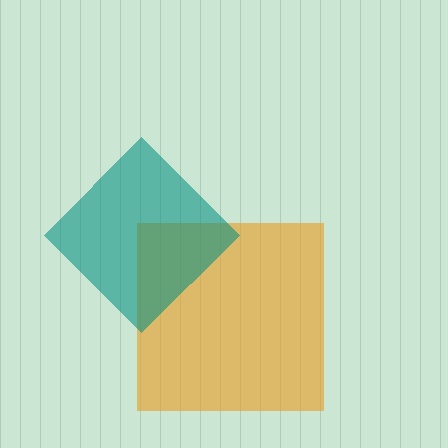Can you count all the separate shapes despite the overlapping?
Yes, there are 2 separate shapes.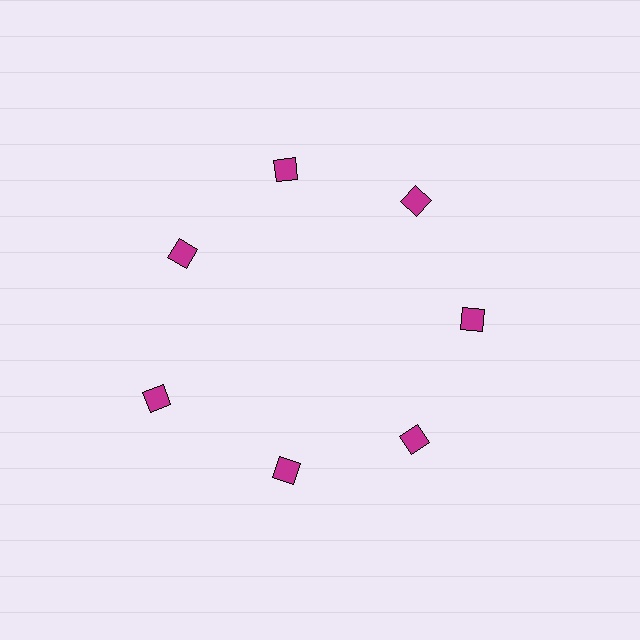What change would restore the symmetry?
The symmetry would be restored by moving it inward, back onto the ring so that all 7 squares sit at equal angles and equal distance from the center.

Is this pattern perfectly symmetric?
No. The 7 magenta squares are arranged in a ring, but one element near the 8 o'clock position is pushed outward from the center, breaking the 7-fold rotational symmetry.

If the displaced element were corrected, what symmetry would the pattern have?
It would have 7-fold rotational symmetry — the pattern would map onto itself every 51 degrees.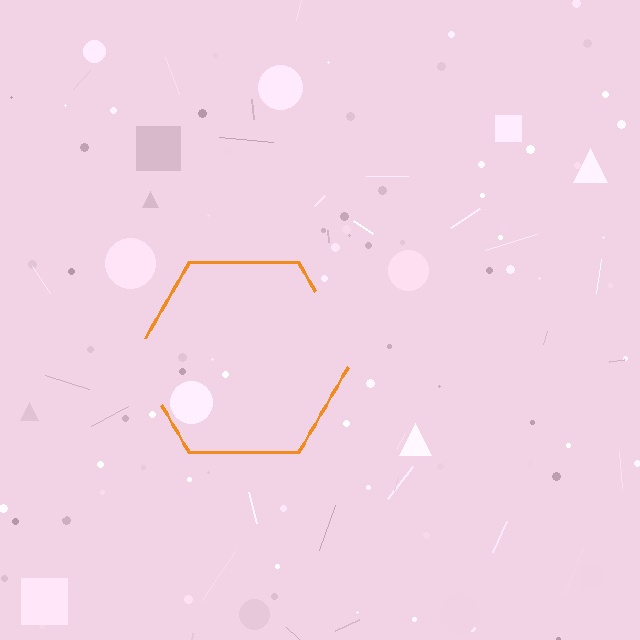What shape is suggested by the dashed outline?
The dashed outline suggests a hexagon.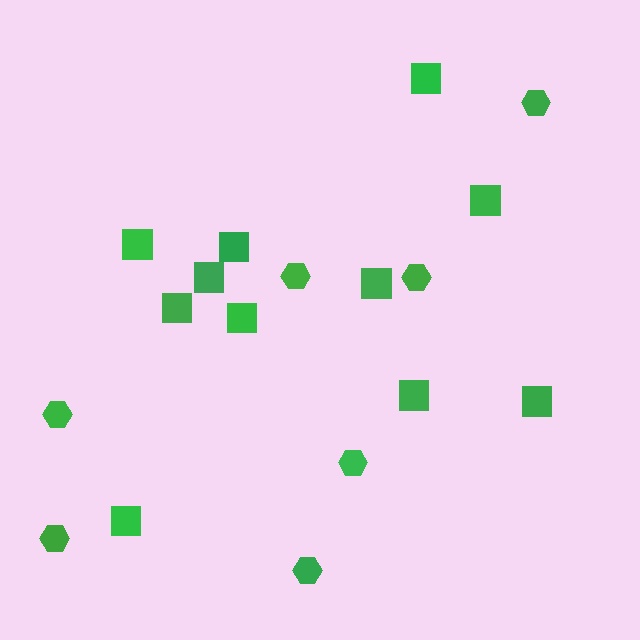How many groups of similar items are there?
There are 2 groups: one group of squares (11) and one group of hexagons (7).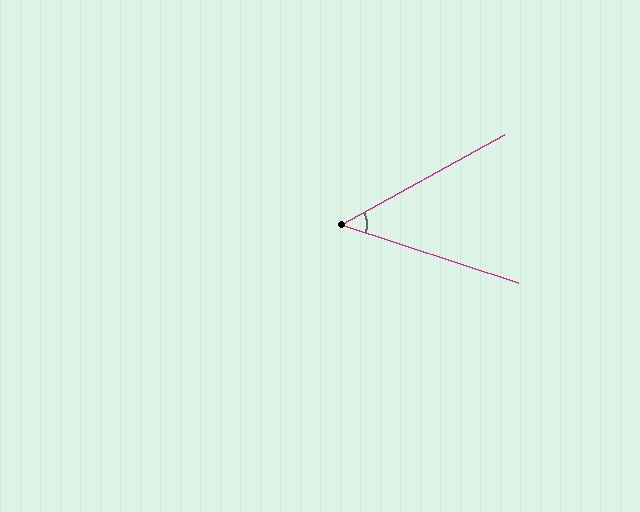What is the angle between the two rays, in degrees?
Approximately 47 degrees.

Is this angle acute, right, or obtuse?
It is acute.